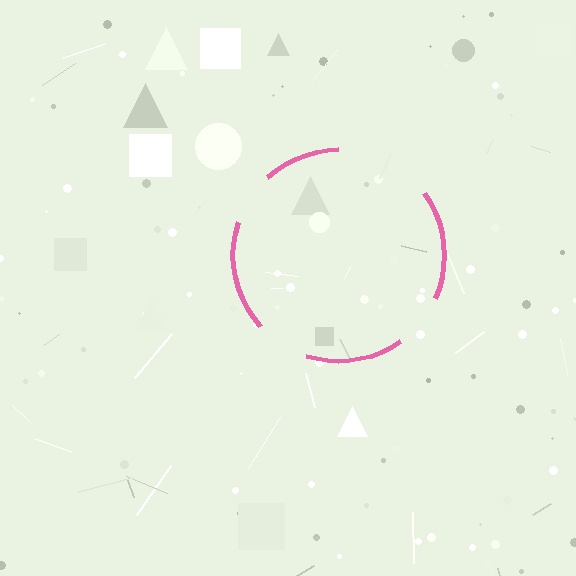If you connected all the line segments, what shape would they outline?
They would outline a circle.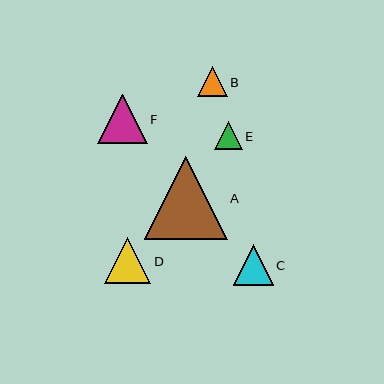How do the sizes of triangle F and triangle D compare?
Triangle F and triangle D are approximately the same size.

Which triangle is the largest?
Triangle A is the largest with a size of approximately 83 pixels.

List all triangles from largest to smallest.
From largest to smallest: A, F, D, C, B, E.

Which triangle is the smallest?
Triangle E is the smallest with a size of approximately 28 pixels.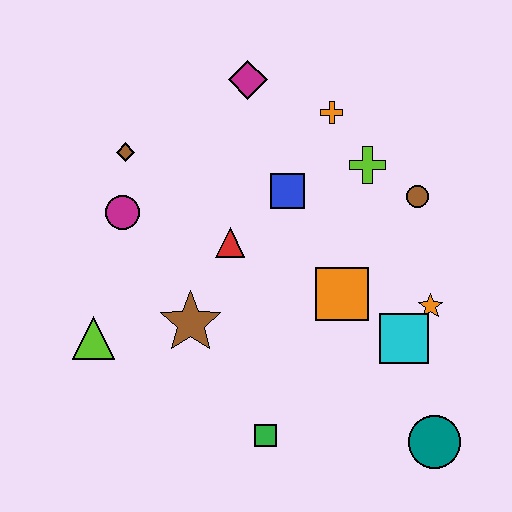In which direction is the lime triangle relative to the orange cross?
The lime triangle is to the left of the orange cross.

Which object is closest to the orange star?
The cyan square is closest to the orange star.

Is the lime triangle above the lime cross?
No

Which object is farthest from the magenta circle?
The teal circle is farthest from the magenta circle.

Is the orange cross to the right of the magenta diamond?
Yes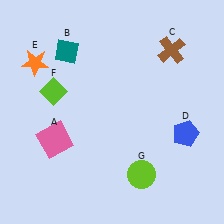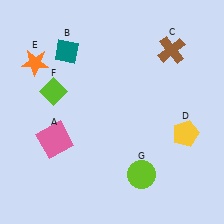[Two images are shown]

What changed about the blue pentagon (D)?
In Image 1, D is blue. In Image 2, it changed to yellow.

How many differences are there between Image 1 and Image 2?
There is 1 difference between the two images.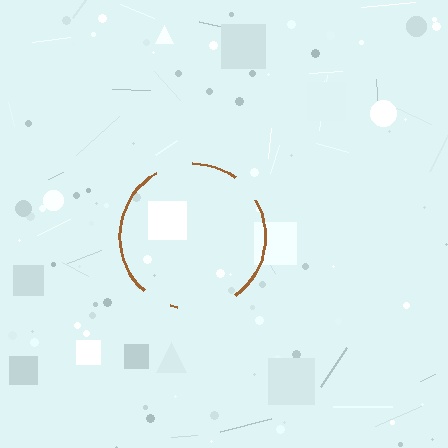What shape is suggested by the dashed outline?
The dashed outline suggests a circle.